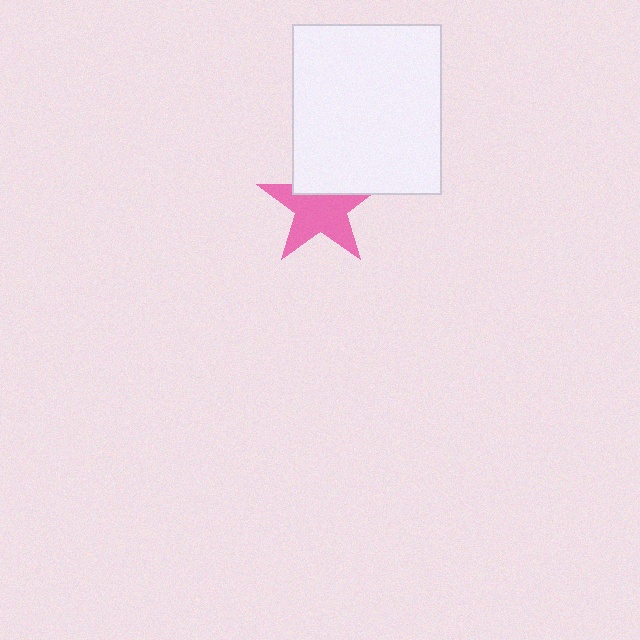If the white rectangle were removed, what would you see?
You would see the complete pink star.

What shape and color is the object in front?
The object in front is a white rectangle.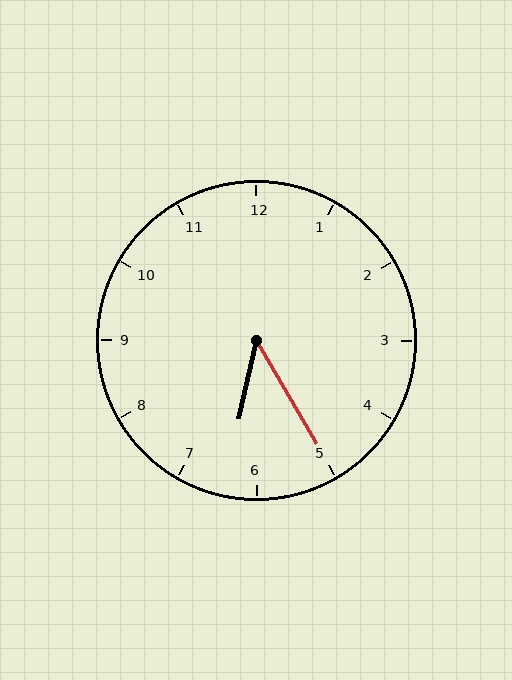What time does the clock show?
6:25.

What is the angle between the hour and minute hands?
Approximately 42 degrees.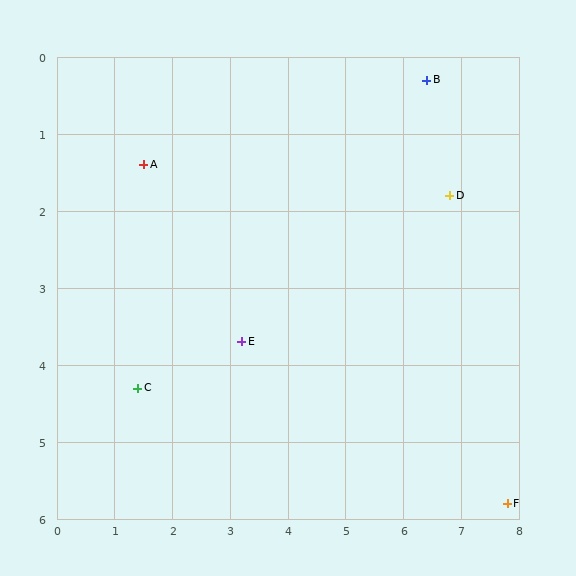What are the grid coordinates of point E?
Point E is at approximately (3.2, 3.7).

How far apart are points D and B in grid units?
Points D and B are about 1.6 grid units apart.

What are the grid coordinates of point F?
Point F is at approximately (7.8, 5.8).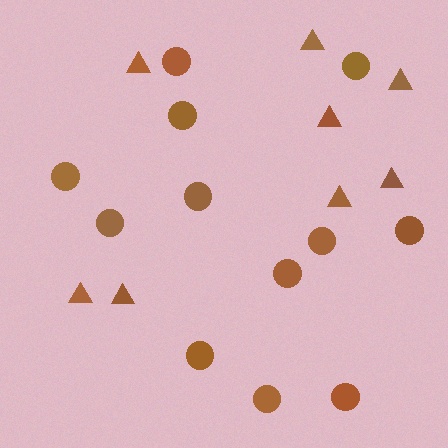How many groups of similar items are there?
There are 2 groups: one group of circles (12) and one group of triangles (8).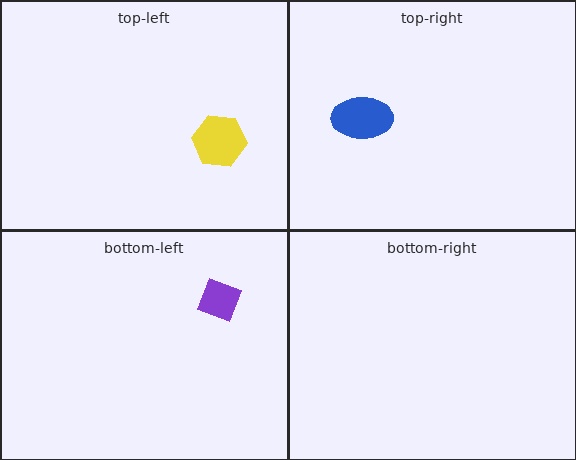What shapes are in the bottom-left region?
The purple diamond.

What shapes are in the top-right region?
The blue ellipse.